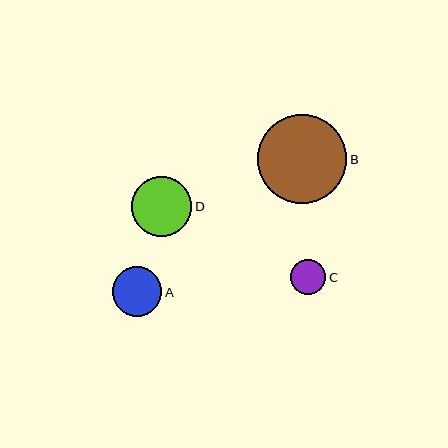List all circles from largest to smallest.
From largest to smallest: B, D, A, C.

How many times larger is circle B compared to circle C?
Circle B is approximately 2.6 times the size of circle C.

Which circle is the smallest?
Circle C is the smallest with a size of approximately 35 pixels.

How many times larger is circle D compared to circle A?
Circle D is approximately 1.2 times the size of circle A.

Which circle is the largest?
Circle B is the largest with a size of approximately 89 pixels.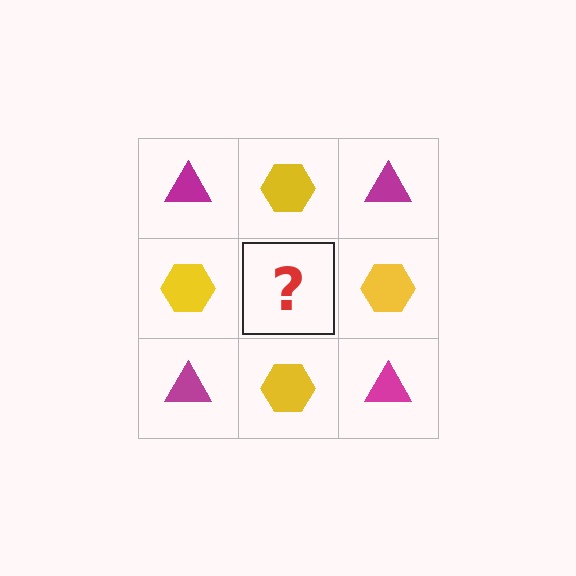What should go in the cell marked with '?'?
The missing cell should contain a magenta triangle.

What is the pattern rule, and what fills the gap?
The rule is that it alternates magenta triangle and yellow hexagon in a checkerboard pattern. The gap should be filled with a magenta triangle.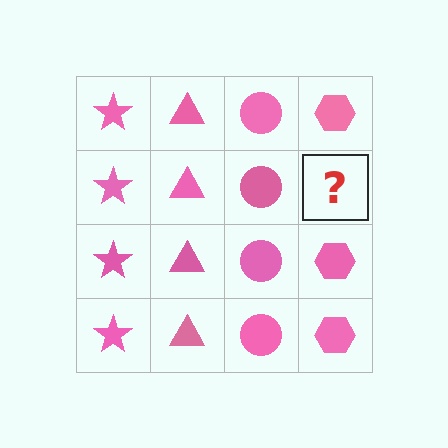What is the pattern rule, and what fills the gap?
The rule is that each column has a consistent shape. The gap should be filled with a pink hexagon.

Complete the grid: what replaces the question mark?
The question mark should be replaced with a pink hexagon.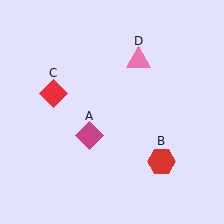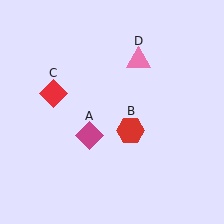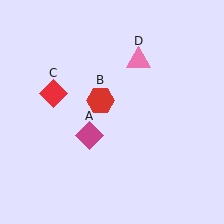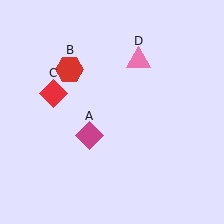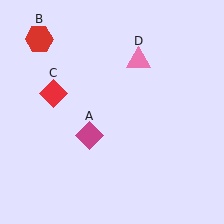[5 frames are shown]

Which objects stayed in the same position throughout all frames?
Magenta diamond (object A) and red diamond (object C) and pink triangle (object D) remained stationary.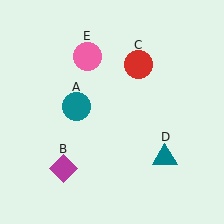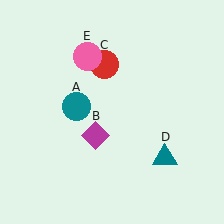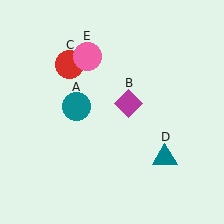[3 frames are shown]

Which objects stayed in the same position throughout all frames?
Teal circle (object A) and teal triangle (object D) and pink circle (object E) remained stationary.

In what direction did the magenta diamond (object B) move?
The magenta diamond (object B) moved up and to the right.